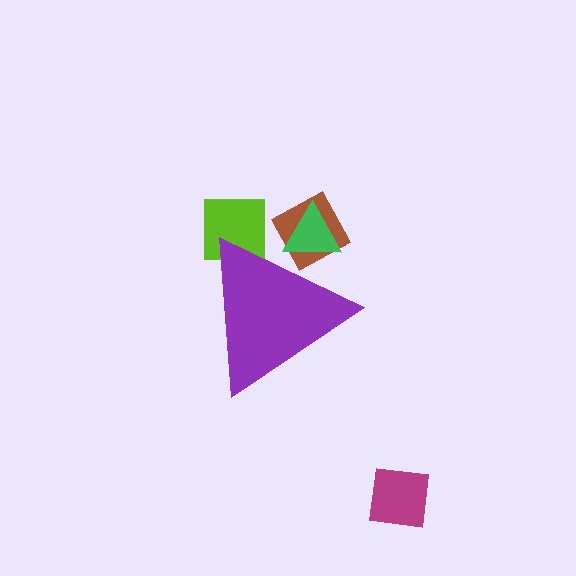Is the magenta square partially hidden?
No, the magenta square is fully visible.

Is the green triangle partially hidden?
Yes, the green triangle is partially hidden behind the purple triangle.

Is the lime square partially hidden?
Yes, the lime square is partially hidden behind the purple triangle.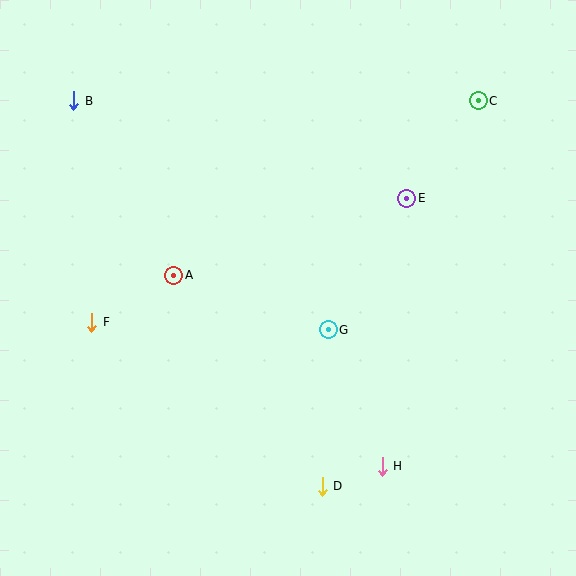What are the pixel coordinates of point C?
Point C is at (478, 101).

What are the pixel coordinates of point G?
Point G is at (328, 330).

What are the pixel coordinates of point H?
Point H is at (382, 466).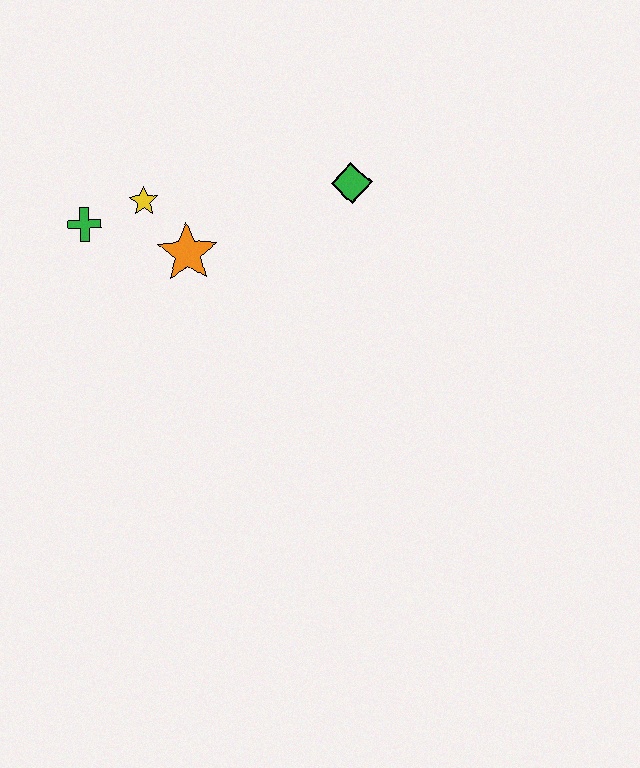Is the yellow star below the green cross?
No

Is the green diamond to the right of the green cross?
Yes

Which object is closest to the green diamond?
The orange star is closest to the green diamond.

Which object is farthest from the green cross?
The green diamond is farthest from the green cross.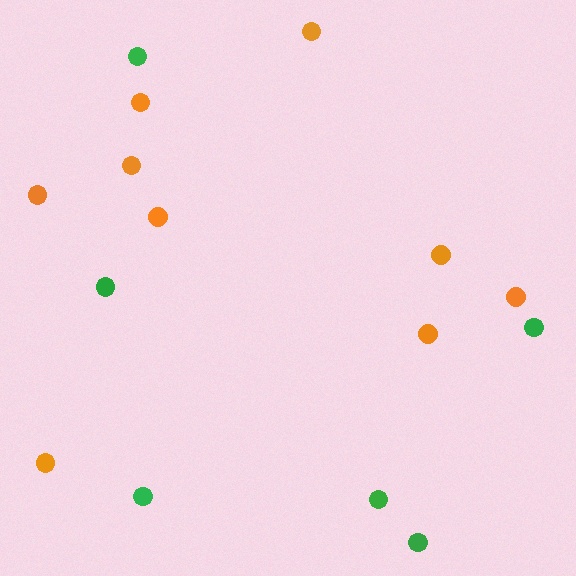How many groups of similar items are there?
There are 2 groups: one group of green circles (6) and one group of orange circles (9).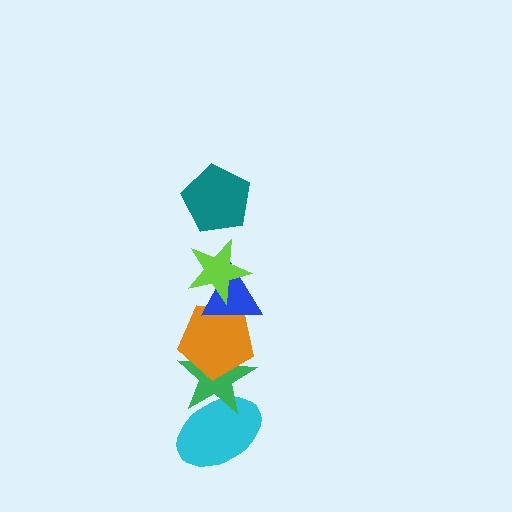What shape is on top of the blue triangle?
The lime star is on top of the blue triangle.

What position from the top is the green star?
The green star is 5th from the top.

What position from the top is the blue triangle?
The blue triangle is 3rd from the top.